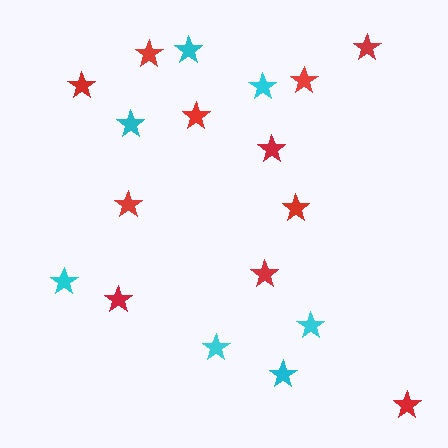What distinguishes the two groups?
There are 2 groups: one group of cyan stars (7) and one group of red stars (11).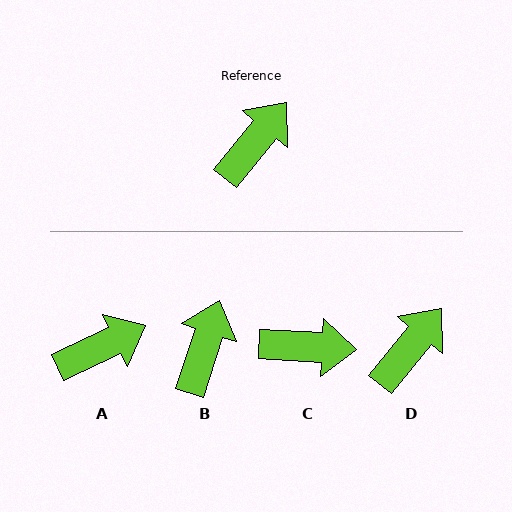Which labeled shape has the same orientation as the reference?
D.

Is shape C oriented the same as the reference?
No, it is off by about 54 degrees.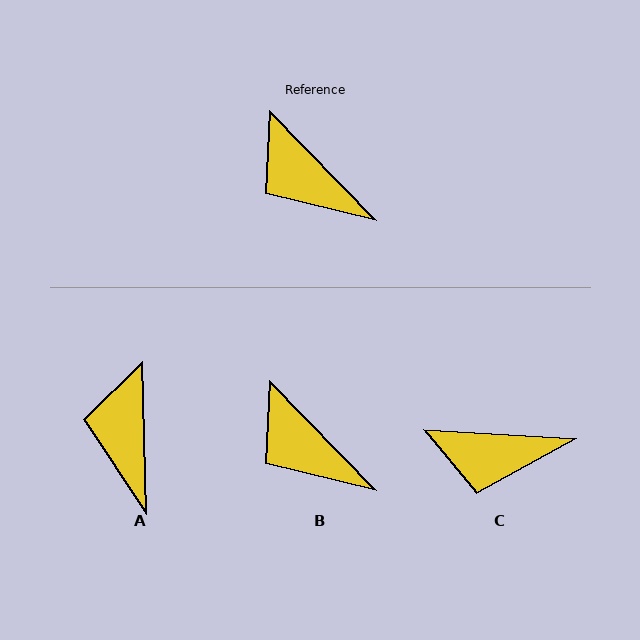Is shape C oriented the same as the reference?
No, it is off by about 42 degrees.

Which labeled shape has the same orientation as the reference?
B.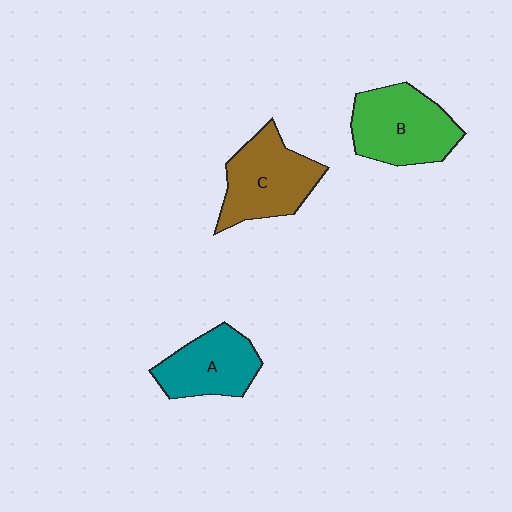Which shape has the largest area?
Shape B (green).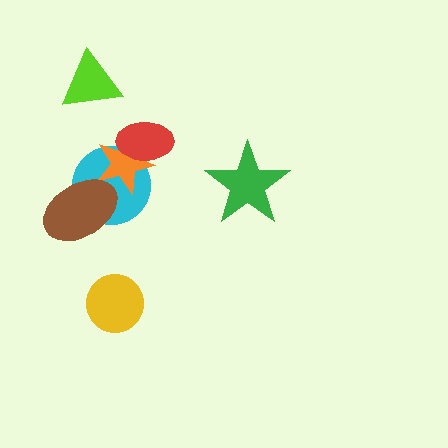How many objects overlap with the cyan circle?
3 objects overlap with the cyan circle.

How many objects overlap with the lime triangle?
0 objects overlap with the lime triangle.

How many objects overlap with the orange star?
3 objects overlap with the orange star.